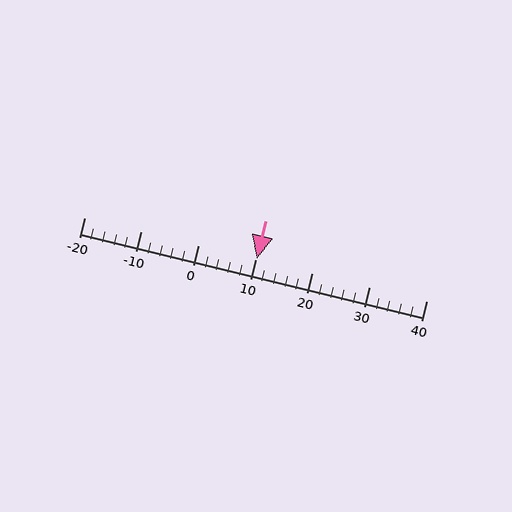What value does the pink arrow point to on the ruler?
The pink arrow points to approximately 10.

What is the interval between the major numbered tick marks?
The major tick marks are spaced 10 units apart.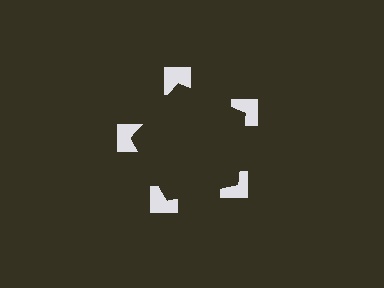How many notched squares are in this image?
There are 5 — one at each vertex of the illusory pentagon.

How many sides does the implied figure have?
5 sides.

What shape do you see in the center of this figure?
An illusory pentagon — its edges are inferred from the aligned wedge cuts in the notched squares, not physically drawn.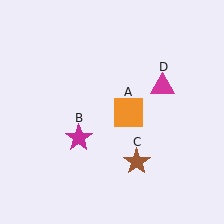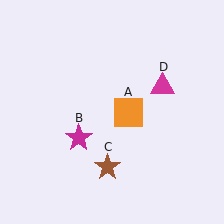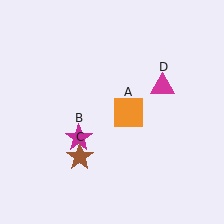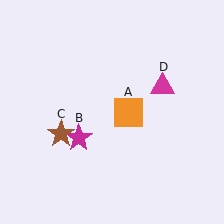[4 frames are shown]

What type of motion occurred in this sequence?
The brown star (object C) rotated clockwise around the center of the scene.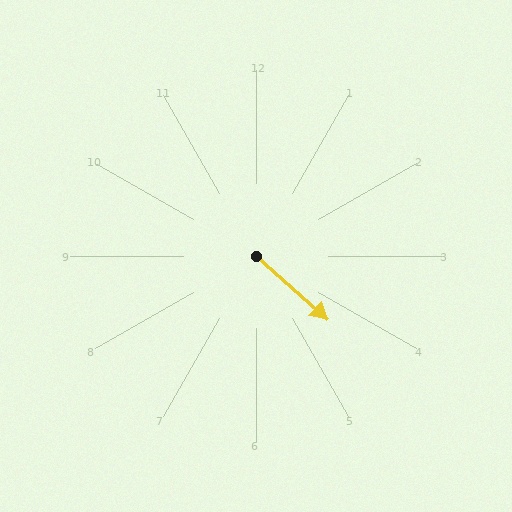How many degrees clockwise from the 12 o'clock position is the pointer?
Approximately 132 degrees.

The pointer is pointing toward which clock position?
Roughly 4 o'clock.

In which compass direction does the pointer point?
Southeast.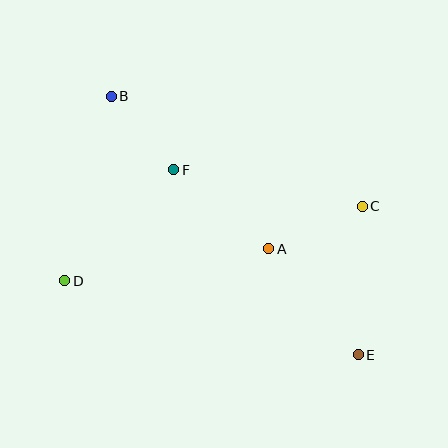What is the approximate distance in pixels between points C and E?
The distance between C and E is approximately 148 pixels.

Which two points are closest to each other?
Points B and F are closest to each other.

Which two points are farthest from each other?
Points B and E are farthest from each other.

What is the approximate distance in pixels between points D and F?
The distance between D and F is approximately 156 pixels.